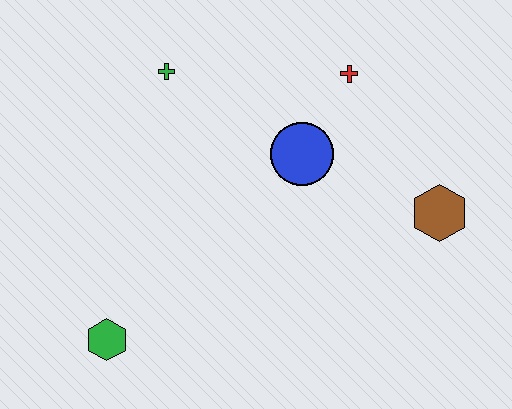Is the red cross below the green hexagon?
No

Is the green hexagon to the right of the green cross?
No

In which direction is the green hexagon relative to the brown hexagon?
The green hexagon is to the left of the brown hexagon.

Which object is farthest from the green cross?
The brown hexagon is farthest from the green cross.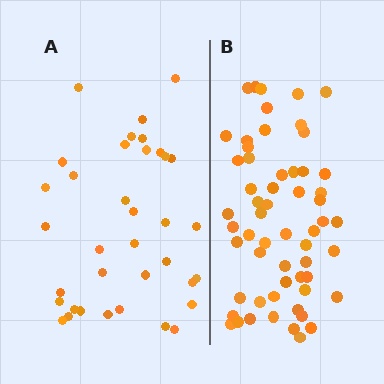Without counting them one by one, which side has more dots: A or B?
Region B (the right region) has more dots.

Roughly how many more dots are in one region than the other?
Region B has approximately 20 more dots than region A.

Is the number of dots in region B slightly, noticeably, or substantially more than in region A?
Region B has substantially more. The ratio is roughly 1.6 to 1.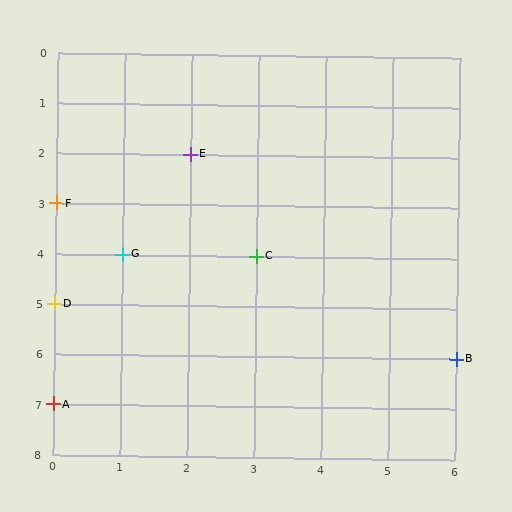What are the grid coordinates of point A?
Point A is at grid coordinates (0, 7).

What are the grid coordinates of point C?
Point C is at grid coordinates (3, 4).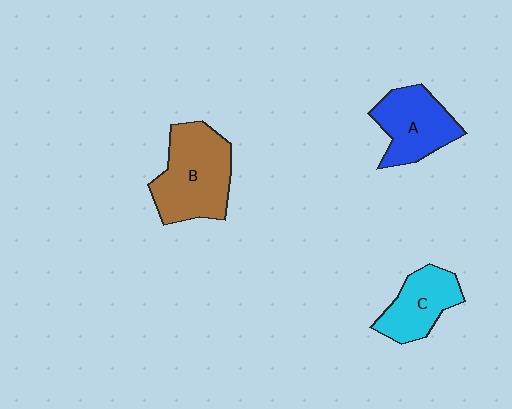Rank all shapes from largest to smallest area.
From largest to smallest: B (brown), A (blue), C (cyan).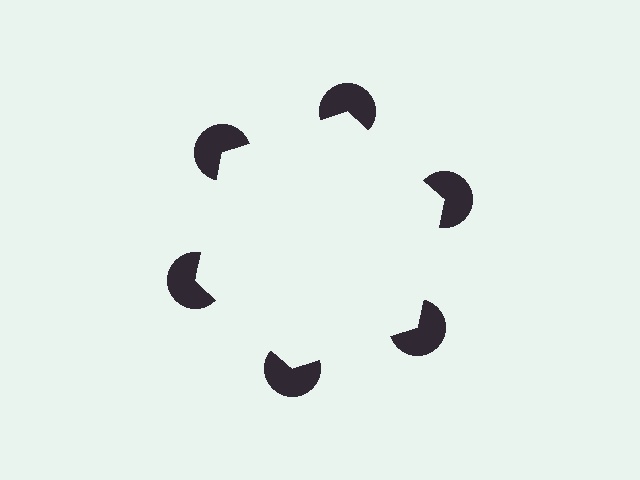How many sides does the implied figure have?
6 sides.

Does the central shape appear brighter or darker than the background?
It typically appears slightly brighter than the background, even though no actual brightness change is drawn.